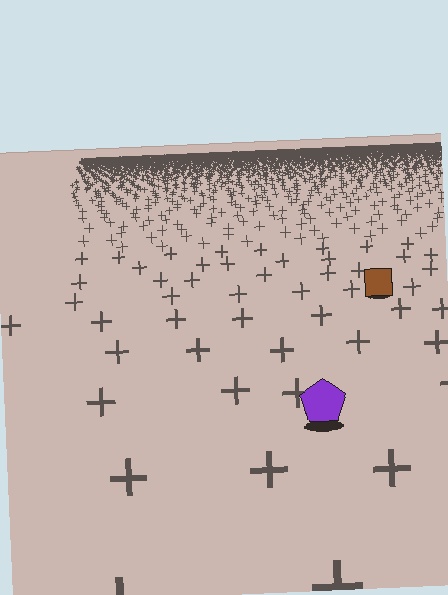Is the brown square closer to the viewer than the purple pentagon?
No. The purple pentagon is closer — you can tell from the texture gradient: the ground texture is coarser near it.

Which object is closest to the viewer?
The purple pentagon is closest. The texture marks near it are larger and more spread out.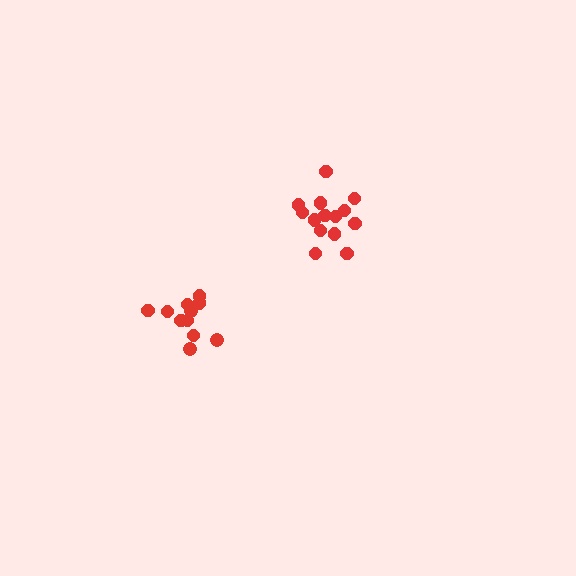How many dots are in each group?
Group 1: 14 dots, Group 2: 11 dots (25 total).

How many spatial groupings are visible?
There are 2 spatial groupings.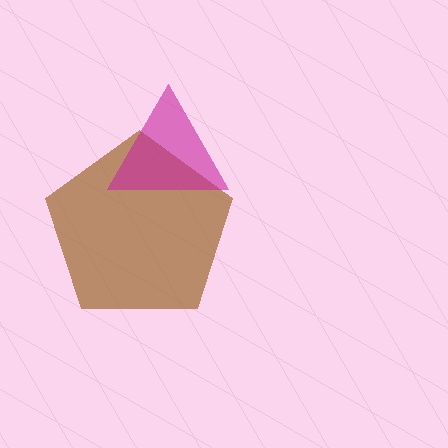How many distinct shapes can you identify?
There are 2 distinct shapes: a brown pentagon, a magenta triangle.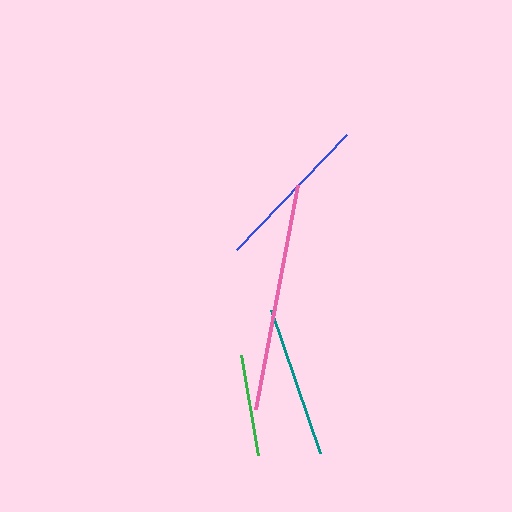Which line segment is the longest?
The pink line is the longest at approximately 228 pixels.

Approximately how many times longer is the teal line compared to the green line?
The teal line is approximately 1.5 times the length of the green line.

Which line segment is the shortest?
The green line is the shortest at approximately 101 pixels.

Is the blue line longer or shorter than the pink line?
The pink line is longer than the blue line.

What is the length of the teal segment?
The teal segment is approximately 152 pixels long.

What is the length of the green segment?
The green segment is approximately 101 pixels long.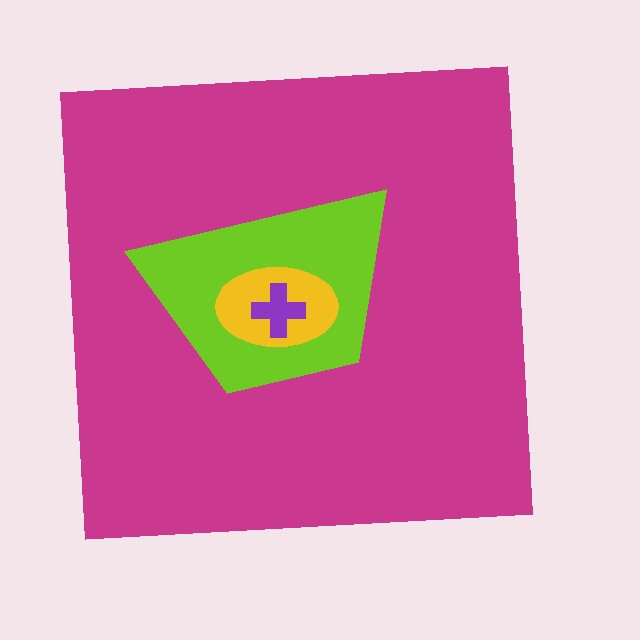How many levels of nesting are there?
4.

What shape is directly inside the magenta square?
The lime trapezoid.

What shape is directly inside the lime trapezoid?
The yellow ellipse.